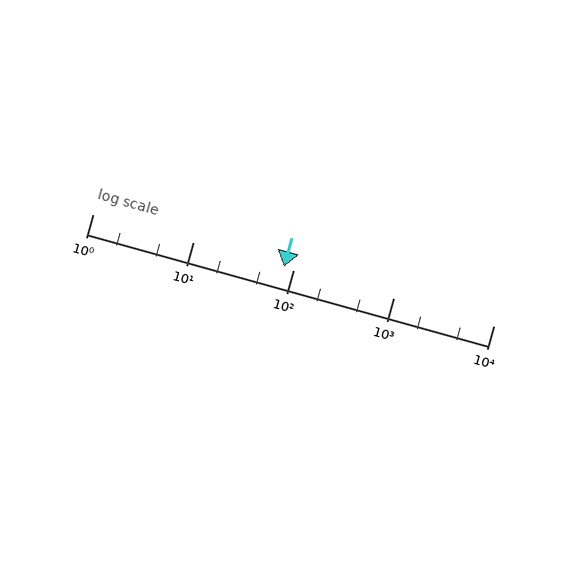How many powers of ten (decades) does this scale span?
The scale spans 4 decades, from 1 to 10000.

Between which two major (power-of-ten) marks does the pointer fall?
The pointer is between 10 and 100.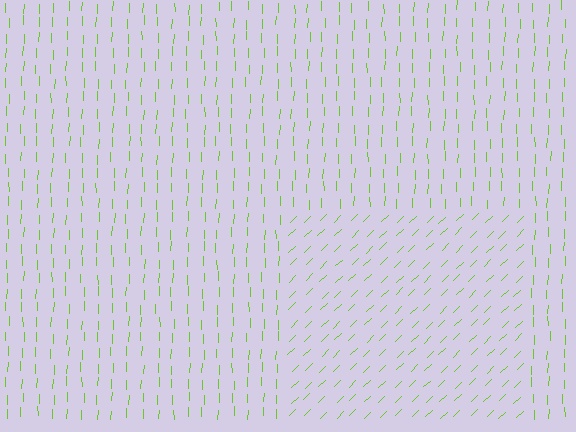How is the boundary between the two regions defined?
The boundary is defined purely by a change in line orientation (approximately 45 degrees difference). All lines are the same color and thickness.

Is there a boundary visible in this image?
Yes, there is a texture boundary formed by a change in line orientation.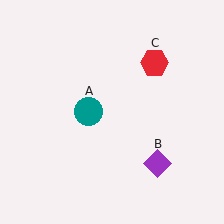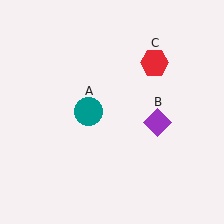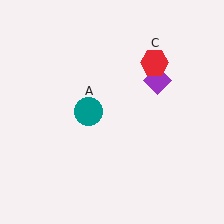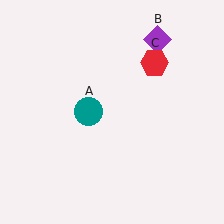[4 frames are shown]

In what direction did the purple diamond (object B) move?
The purple diamond (object B) moved up.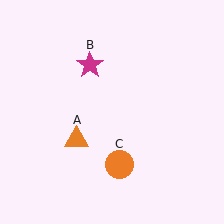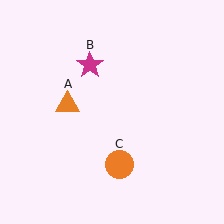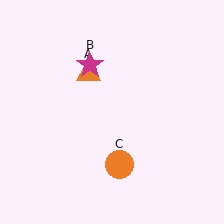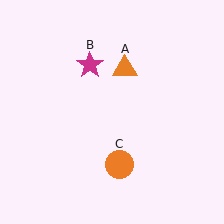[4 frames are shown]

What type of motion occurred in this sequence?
The orange triangle (object A) rotated clockwise around the center of the scene.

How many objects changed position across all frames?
1 object changed position: orange triangle (object A).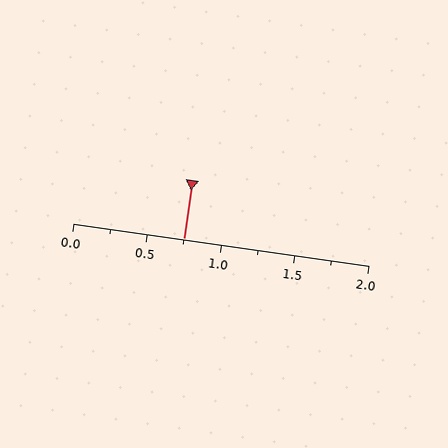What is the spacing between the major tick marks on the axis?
The major ticks are spaced 0.5 apart.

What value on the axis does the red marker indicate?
The marker indicates approximately 0.75.